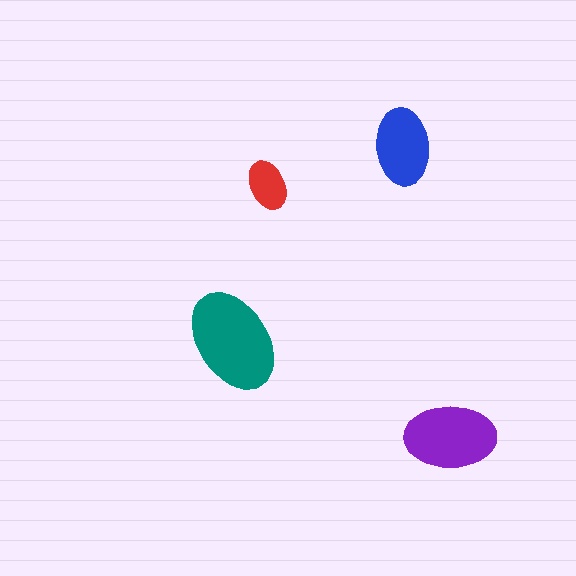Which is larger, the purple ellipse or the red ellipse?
The purple one.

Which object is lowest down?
The purple ellipse is bottommost.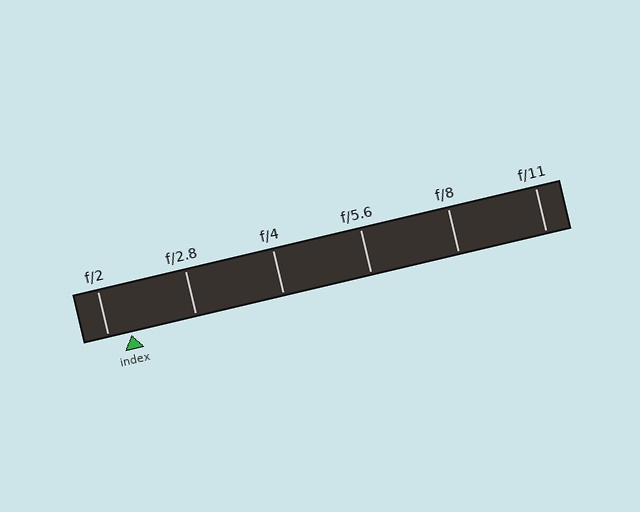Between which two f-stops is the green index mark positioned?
The index mark is between f/2 and f/2.8.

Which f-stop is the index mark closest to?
The index mark is closest to f/2.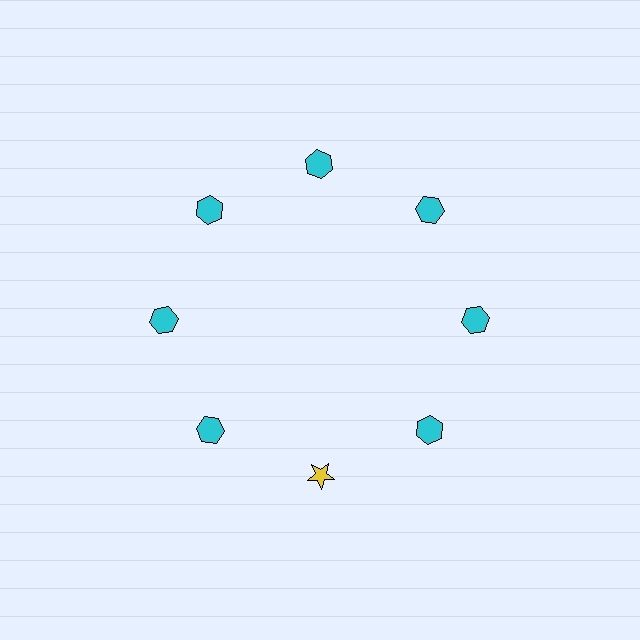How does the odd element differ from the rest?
It differs in both color (yellow instead of cyan) and shape (star instead of hexagon).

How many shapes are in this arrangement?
There are 8 shapes arranged in a ring pattern.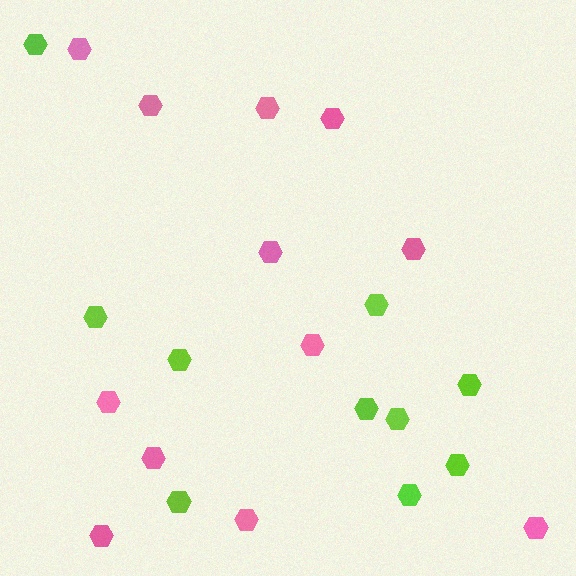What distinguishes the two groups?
There are 2 groups: one group of lime hexagons (10) and one group of pink hexagons (12).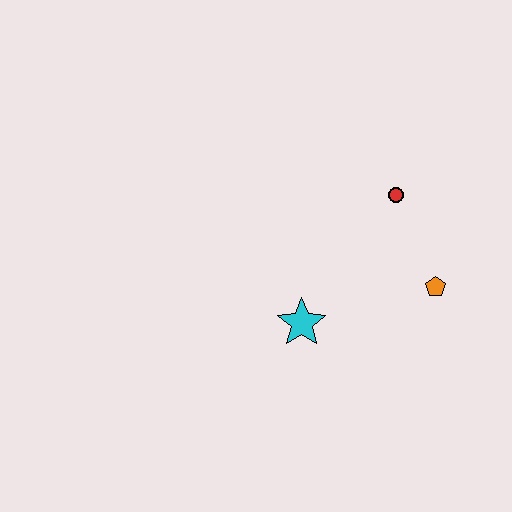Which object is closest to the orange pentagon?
The red circle is closest to the orange pentagon.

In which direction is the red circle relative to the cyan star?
The red circle is above the cyan star.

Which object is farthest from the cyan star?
The red circle is farthest from the cyan star.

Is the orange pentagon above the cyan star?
Yes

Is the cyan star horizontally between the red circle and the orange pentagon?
No